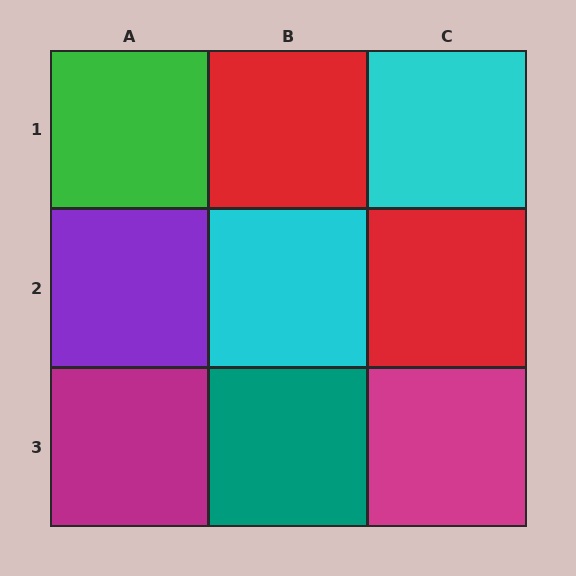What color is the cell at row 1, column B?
Red.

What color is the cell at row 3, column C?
Magenta.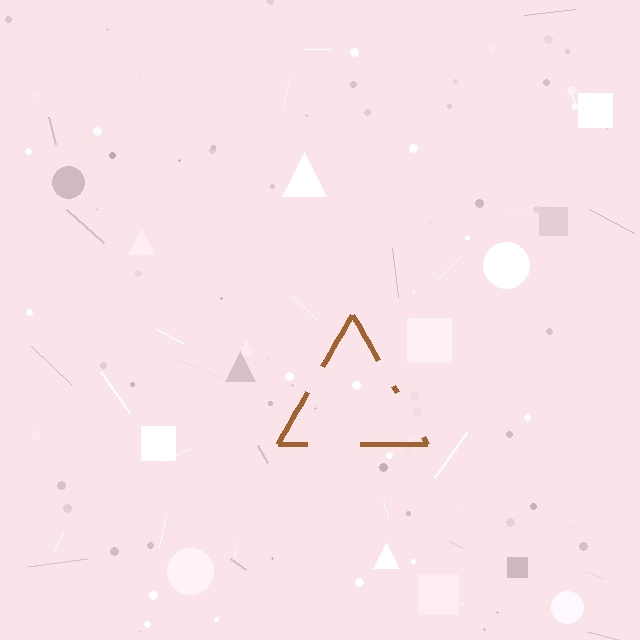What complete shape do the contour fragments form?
The contour fragments form a triangle.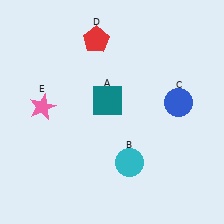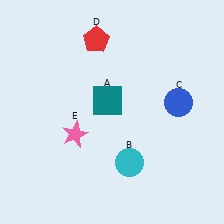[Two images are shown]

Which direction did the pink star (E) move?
The pink star (E) moved right.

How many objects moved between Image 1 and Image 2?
1 object moved between the two images.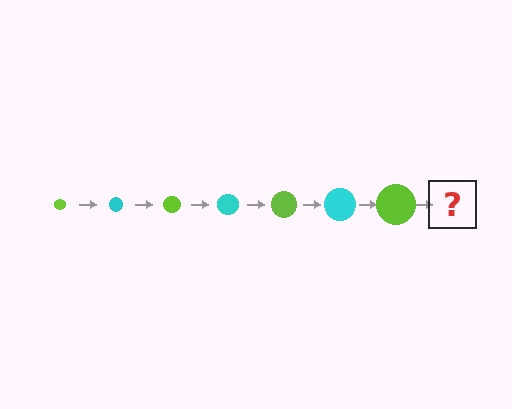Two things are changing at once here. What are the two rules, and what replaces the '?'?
The two rules are that the circle grows larger each step and the color cycles through lime and cyan. The '?' should be a cyan circle, larger than the previous one.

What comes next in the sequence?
The next element should be a cyan circle, larger than the previous one.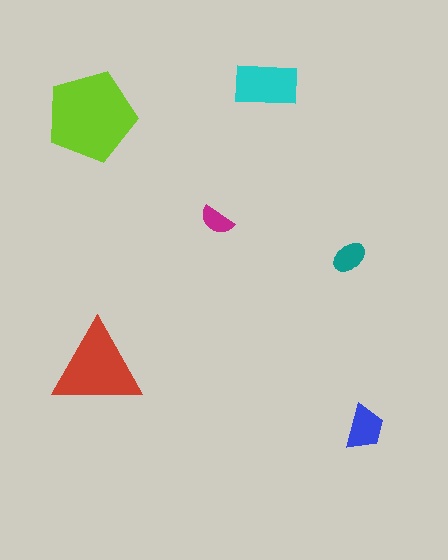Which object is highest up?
The cyan rectangle is topmost.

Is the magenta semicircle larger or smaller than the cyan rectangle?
Smaller.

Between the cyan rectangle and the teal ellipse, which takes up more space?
The cyan rectangle.